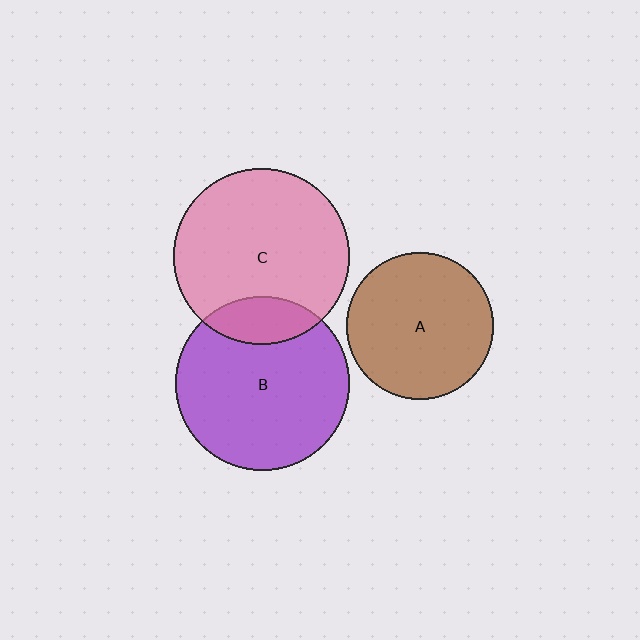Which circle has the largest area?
Circle C (pink).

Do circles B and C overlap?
Yes.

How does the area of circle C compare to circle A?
Approximately 1.4 times.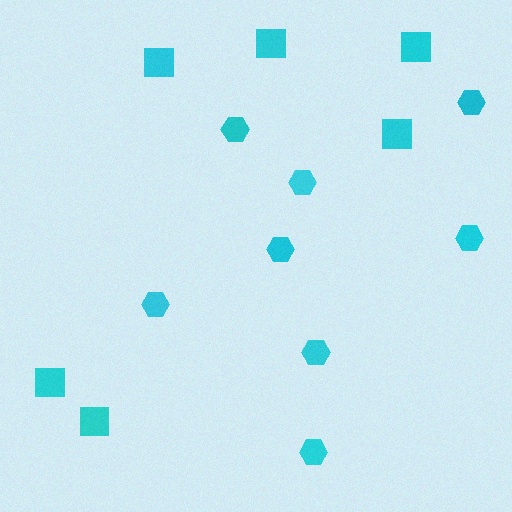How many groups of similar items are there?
There are 2 groups: one group of hexagons (8) and one group of squares (6).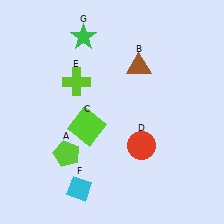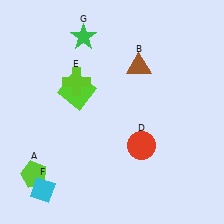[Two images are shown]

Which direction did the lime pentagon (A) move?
The lime pentagon (A) moved left.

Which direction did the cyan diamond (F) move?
The cyan diamond (F) moved left.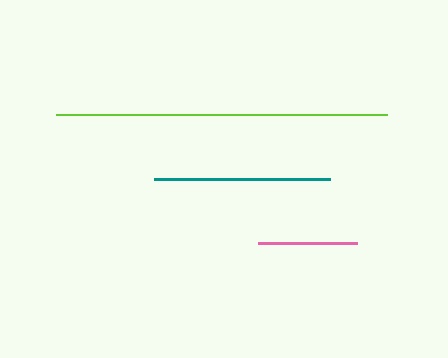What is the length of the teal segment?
The teal segment is approximately 176 pixels long.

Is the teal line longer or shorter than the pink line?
The teal line is longer than the pink line.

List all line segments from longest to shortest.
From longest to shortest: lime, teal, pink.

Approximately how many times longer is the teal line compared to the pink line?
The teal line is approximately 1.8 times the length of the pink line.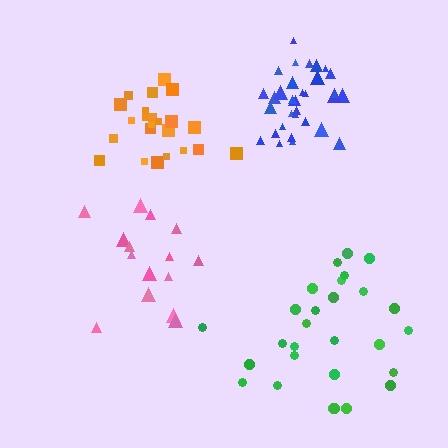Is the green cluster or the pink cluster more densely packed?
Green.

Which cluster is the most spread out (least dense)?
Pink.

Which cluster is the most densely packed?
Blue.